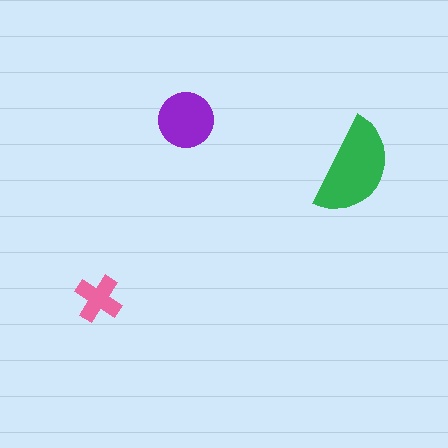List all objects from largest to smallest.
The green semicircle, the purple circle, the pink cross.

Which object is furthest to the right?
The green semicircle is rightmost.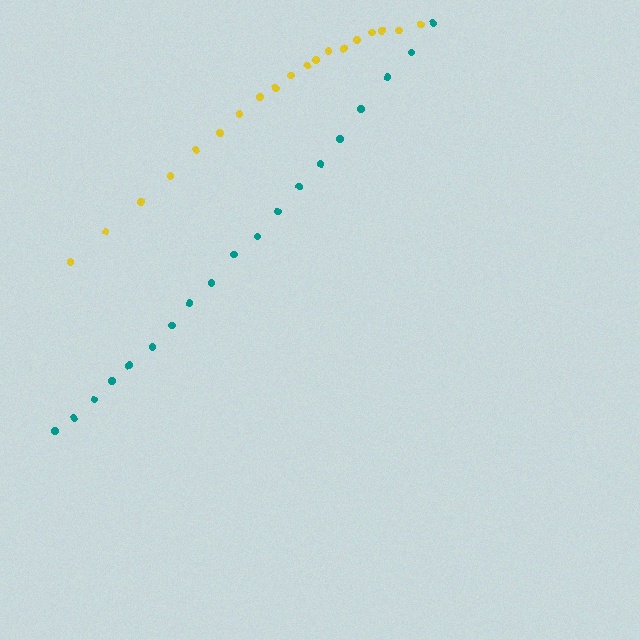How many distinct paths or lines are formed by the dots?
There are 2 distinct paths.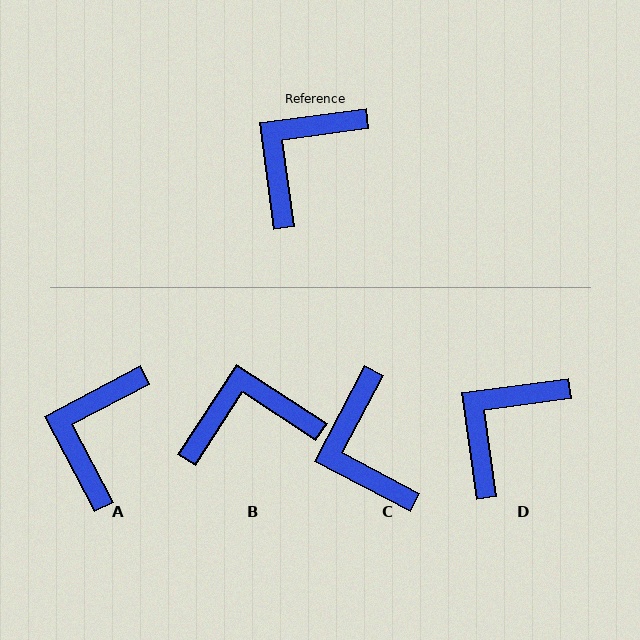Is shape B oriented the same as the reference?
No, it is off by about 41 degrees.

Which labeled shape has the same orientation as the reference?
D.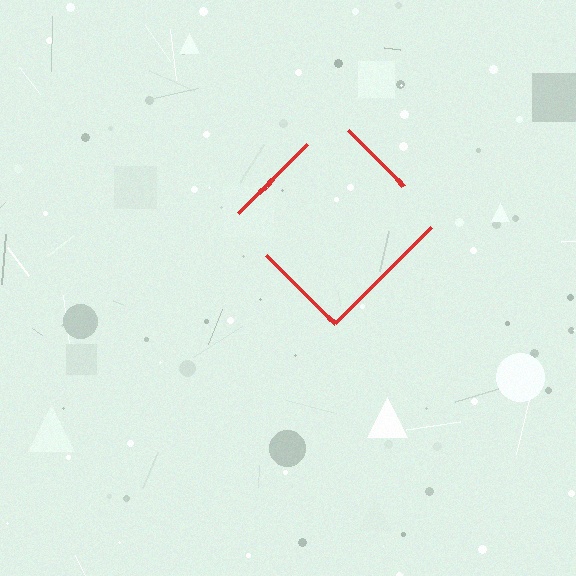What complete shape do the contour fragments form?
The contour fragments form a diamond.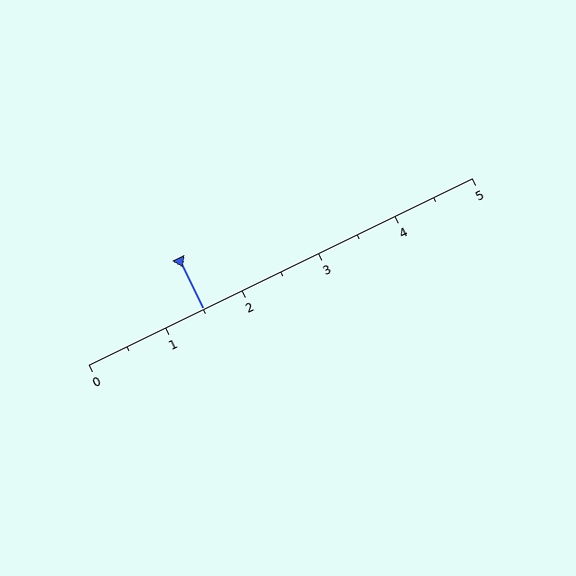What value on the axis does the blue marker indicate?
The marker indicates approximately 1.5.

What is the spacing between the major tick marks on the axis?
The major ticks are spaced 1 apart.